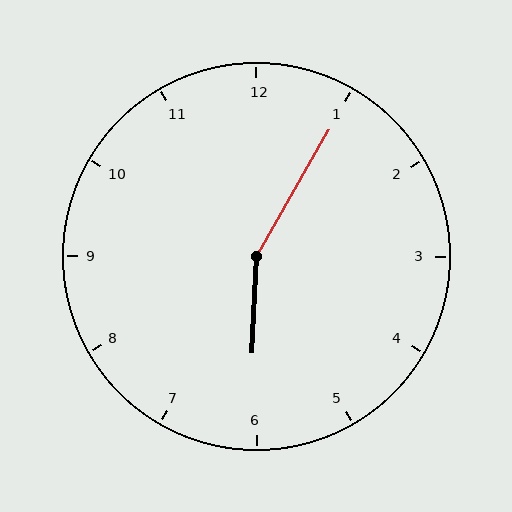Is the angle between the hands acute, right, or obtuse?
It is obtuse.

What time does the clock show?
6:05.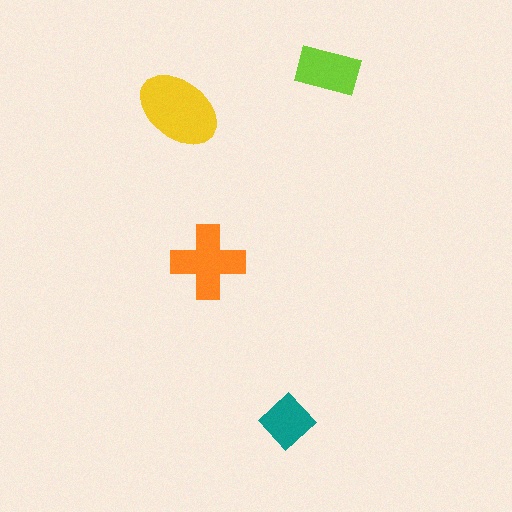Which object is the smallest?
The teal diamond.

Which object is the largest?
The yellow ellipse.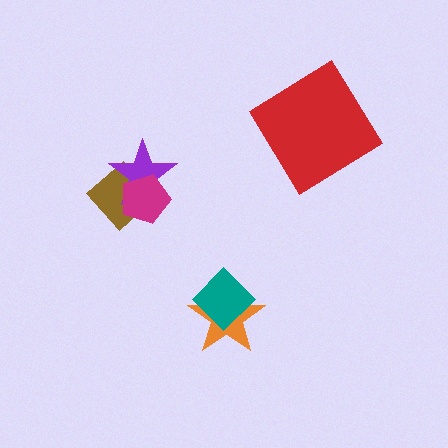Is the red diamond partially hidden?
No, no other shape covers it.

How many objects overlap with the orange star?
1 object overlaps with the orange star.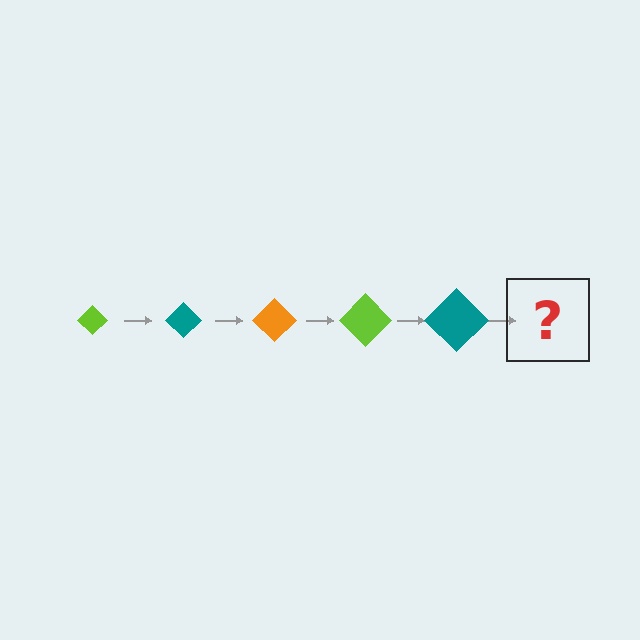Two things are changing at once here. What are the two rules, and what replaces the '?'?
The two rules are that the diamond grows larger each step and the color cycles through lime, teal, and orange. The '?' should be an orange diamond, larger than the previous one.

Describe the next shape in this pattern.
It should be an orange diamond, larger than the previous one.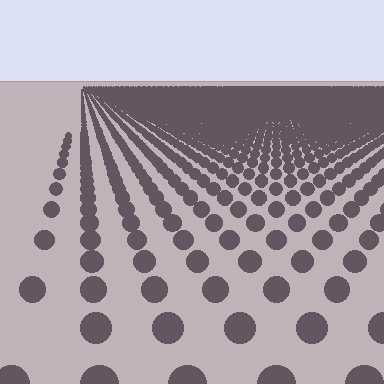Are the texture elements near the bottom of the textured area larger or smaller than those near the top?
Larger. Near the bottom, elements are closer to the viewer and appear at a bigger on-screen size.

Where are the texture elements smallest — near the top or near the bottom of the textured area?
Near the top.